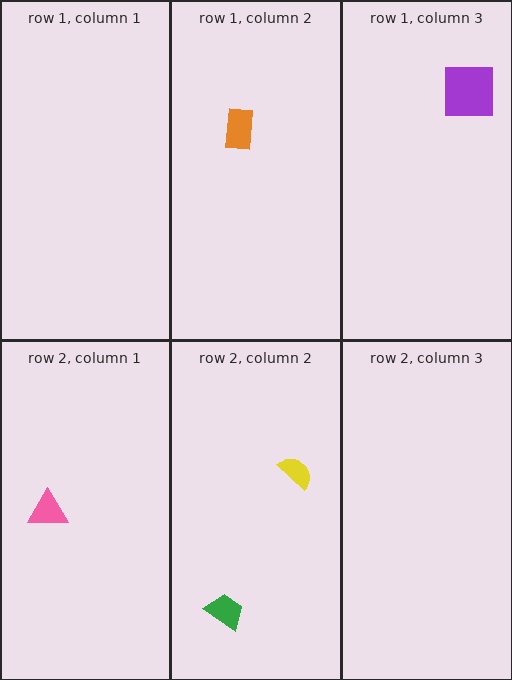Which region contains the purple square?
The row 1, column 3 region.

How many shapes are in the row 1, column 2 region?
1.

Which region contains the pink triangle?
The row 2, column 1 region.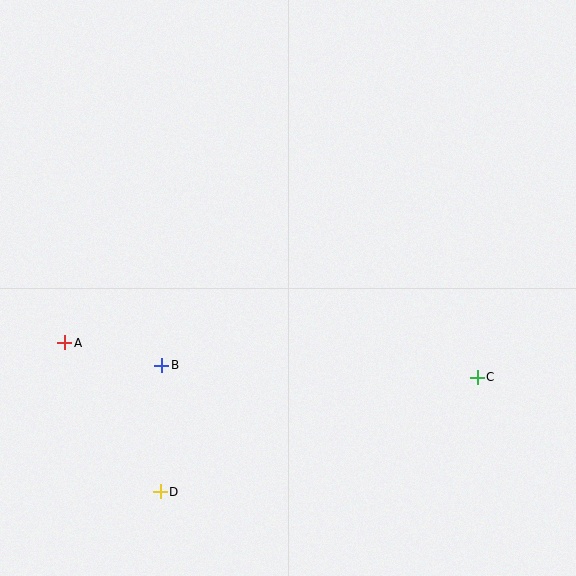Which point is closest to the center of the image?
Point B at (162, 365) is closest to the center.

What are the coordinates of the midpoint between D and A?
The midpoint between D and A is at (112, 417).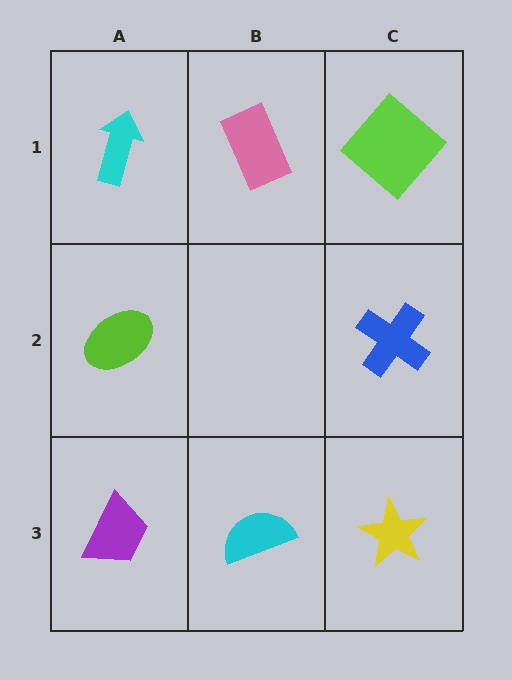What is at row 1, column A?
A cyan arrow.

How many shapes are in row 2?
2 shapes.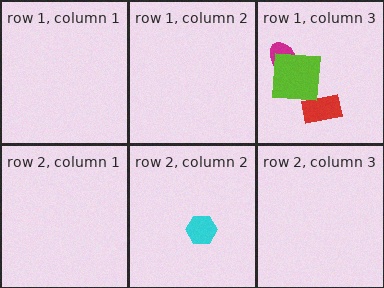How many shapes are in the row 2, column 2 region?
1.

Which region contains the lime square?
The row 1, column 3 region.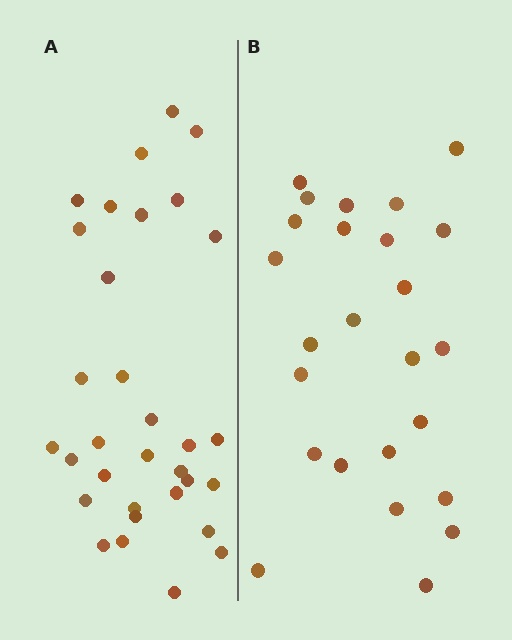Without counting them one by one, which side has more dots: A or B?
Region A (the left region) has more dots.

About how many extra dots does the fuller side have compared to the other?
Region A has roughly 8 or so more dots than region B.